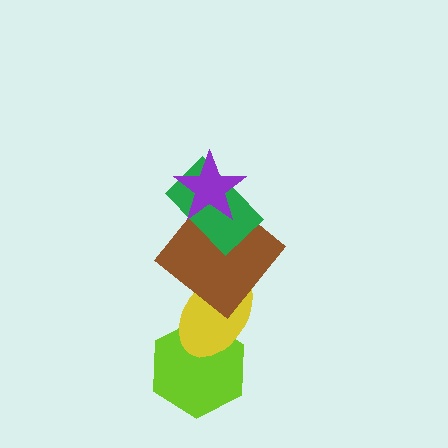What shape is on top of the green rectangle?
The purple star is on top of the green rectangle.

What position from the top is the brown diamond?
The brown diamond is 3rd from the top.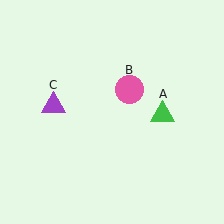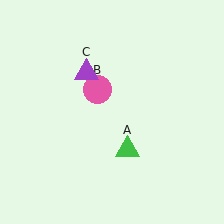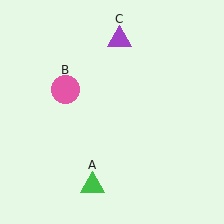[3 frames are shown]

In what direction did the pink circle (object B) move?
The pink circle (object B) moved left.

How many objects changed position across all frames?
3 objects changed position: green triangle (object A), pink circle (object B), purple triangle (object C).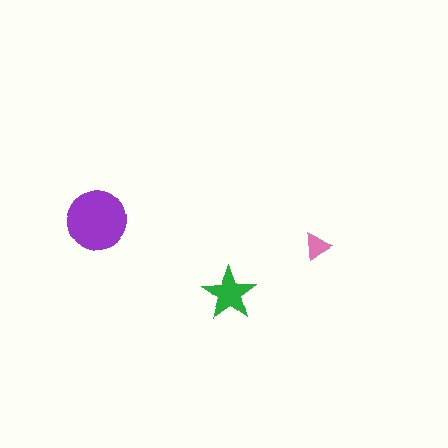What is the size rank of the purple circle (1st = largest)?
1st.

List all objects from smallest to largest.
The pink triangle, the green star, the purple circle.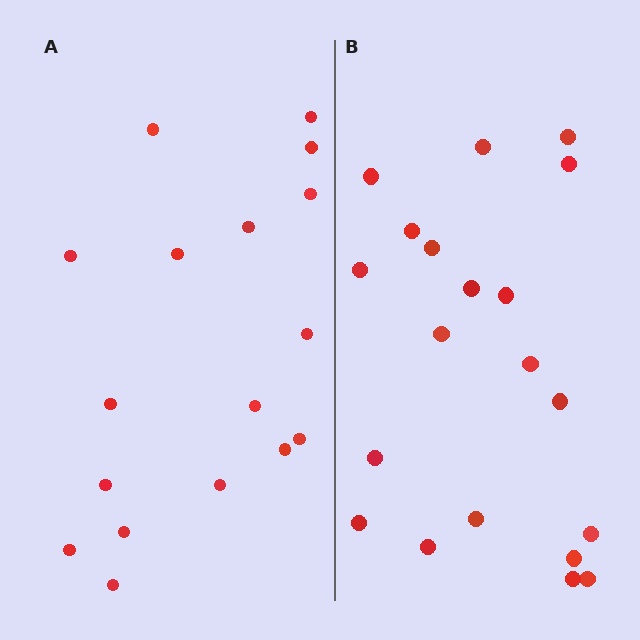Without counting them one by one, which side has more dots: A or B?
Region B (the right region) has more dots.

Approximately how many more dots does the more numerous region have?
Region B has just a few more — roughly 2 or 3 more dots than region A.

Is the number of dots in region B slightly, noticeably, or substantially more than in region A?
Region B has only slightly more — the two regions are fairly close. The ratio is roughly 1.2 to 1.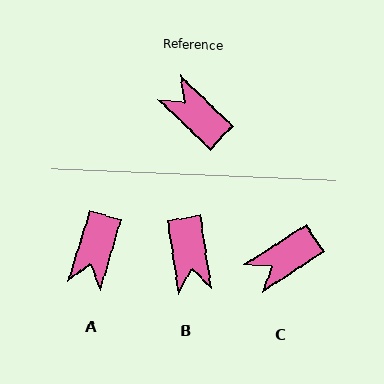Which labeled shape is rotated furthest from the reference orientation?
B, about 142 degrees away.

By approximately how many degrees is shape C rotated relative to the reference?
Approximately 77 degrees counter-clockwise.